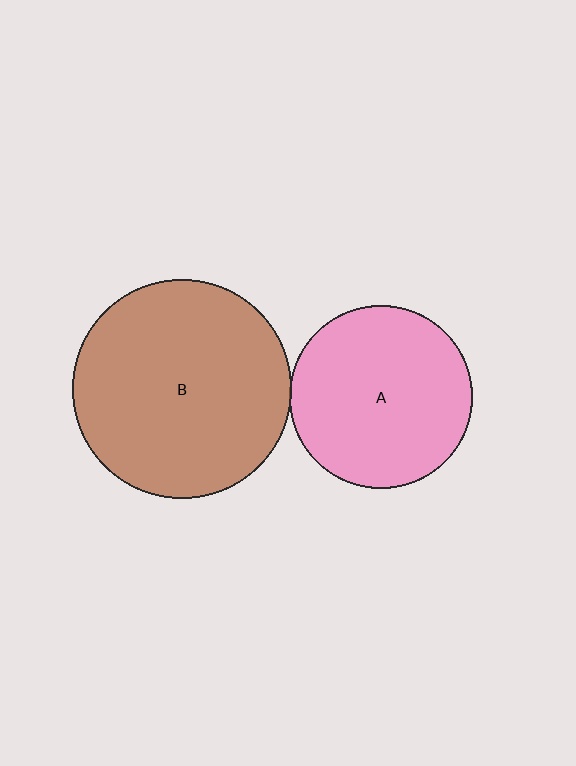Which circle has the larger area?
Circle B (brown).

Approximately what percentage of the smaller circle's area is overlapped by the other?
Approximately 5%.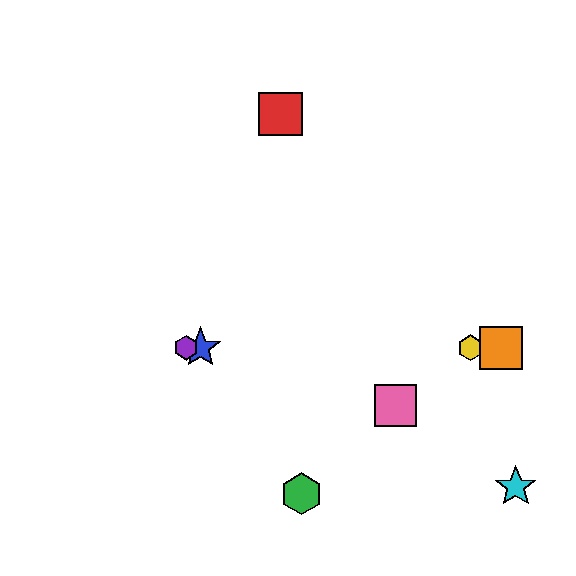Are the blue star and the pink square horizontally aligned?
No, the blue star is at y≈348 and the pink square is at y≈405.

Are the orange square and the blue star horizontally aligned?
Yes, both are at y≈348.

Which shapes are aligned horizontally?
The blue star, the yellow hexagon, the purple hexagon, the orange square are aligned horizontally.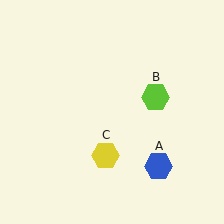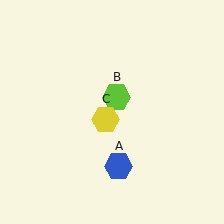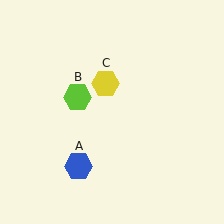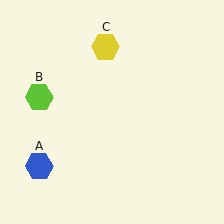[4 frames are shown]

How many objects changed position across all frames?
3 objects changed position: blue hexagon (object A), lime hexagon (object B), yellow hexagon (object C).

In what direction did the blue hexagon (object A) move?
The blue hexagon (object A) moved left.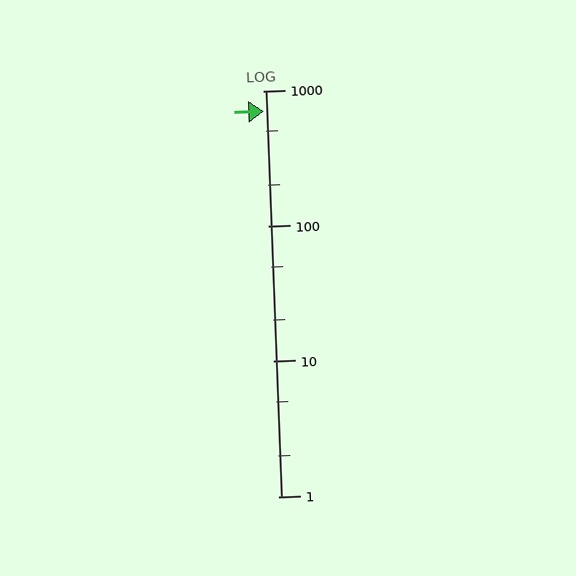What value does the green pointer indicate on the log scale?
The pointer indicates approximately 710.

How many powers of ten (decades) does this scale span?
The scale spans 3 decades, from 1 to 1000.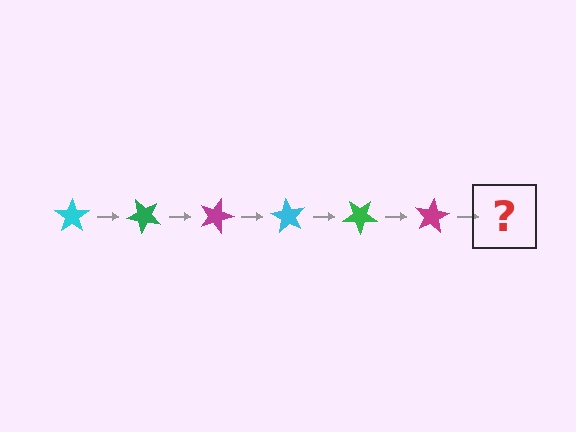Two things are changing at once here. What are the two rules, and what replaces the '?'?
The two rules are that it rotates 45 degrees each step and the color cycles through cyan, green, and magenta. The '?' should be a cyan star, rotated 270 degrees from the start.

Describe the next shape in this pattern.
It should be a cyan star, rotated 270 degrees from the start.